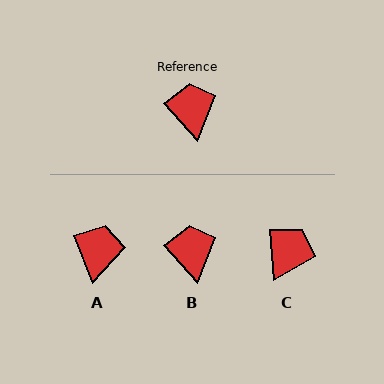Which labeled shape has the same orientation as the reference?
B.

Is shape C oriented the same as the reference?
No, it is off by about 39 degrees.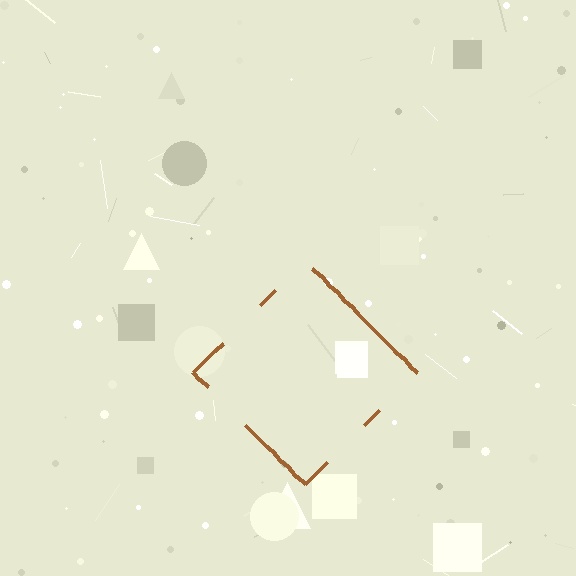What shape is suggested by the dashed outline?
The dashed outline suggests a diamond.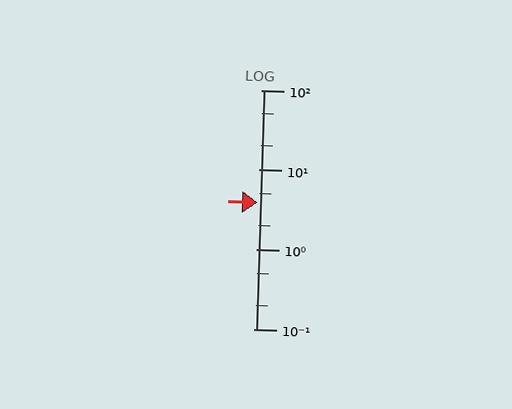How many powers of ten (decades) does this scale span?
The scale spans 3 decades, from 0.1 to 100.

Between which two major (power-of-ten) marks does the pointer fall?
The pointer is between 1 and 10.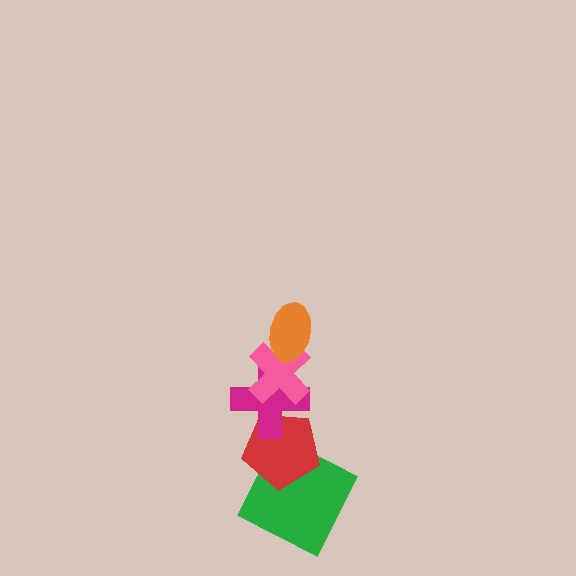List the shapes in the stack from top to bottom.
From top to bottom: the orange ellipse, the pink cross, the magenta cross, the red pentagon, the green square.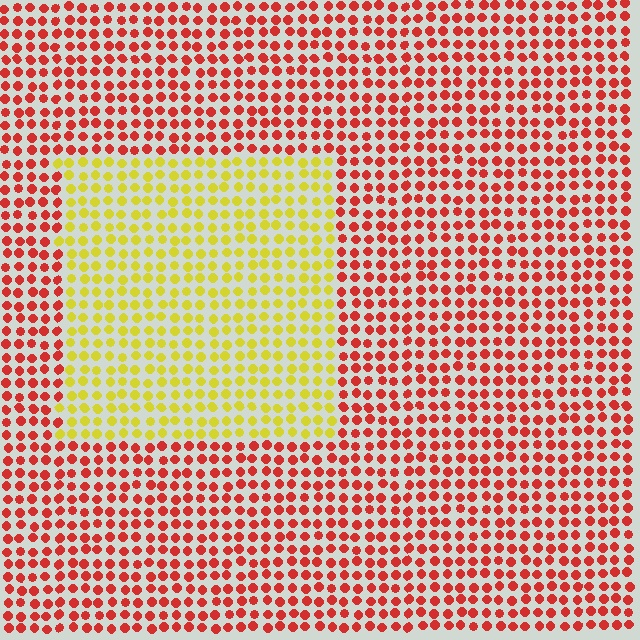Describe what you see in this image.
The image is filled with small red elements in a uniform arrangement. A rectangle-shaped region is visible where the elements are tinted to a slightly different hue, forming a subtle color boundary.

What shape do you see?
I see a rectangle.